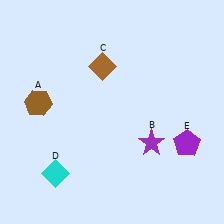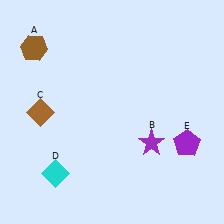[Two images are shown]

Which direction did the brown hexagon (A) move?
The brown hexagon (A) moved up.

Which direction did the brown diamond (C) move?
The brown diamond (C) moved left.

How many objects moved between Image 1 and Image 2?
2 objects moved between the two images.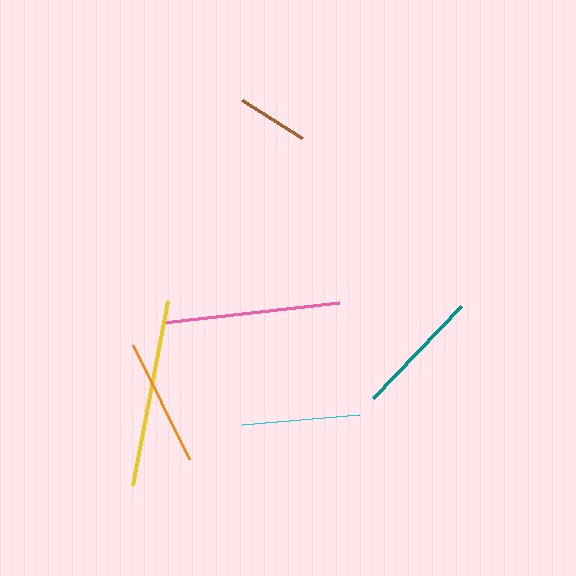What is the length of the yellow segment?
The yellow segment is approximately 188 pixels long.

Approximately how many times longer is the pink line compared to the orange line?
The pink line is approximately 1.4 times the length of the orange line.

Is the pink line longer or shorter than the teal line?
The pink line is longer than the teal line.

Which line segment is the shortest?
The brown line is the shortest at approximately 71 pixels.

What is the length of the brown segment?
The brown segment is approximately 71 pixels long.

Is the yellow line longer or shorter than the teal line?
The yellow line is longer than the teal line.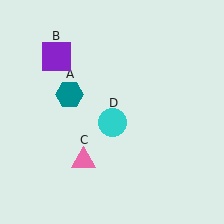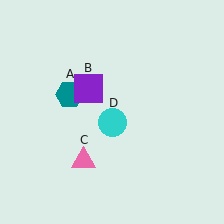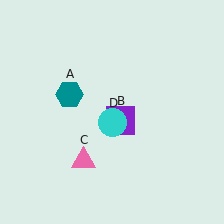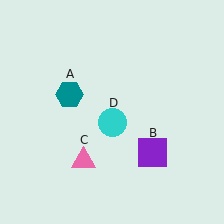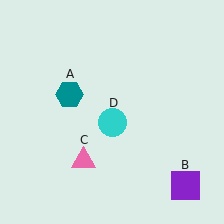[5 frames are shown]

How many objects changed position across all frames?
1 object changed position: purple square (object B).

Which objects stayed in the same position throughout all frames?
Teal hexagon (object A) and pink triangle (object C) and cyan circle (object D) remained stationary.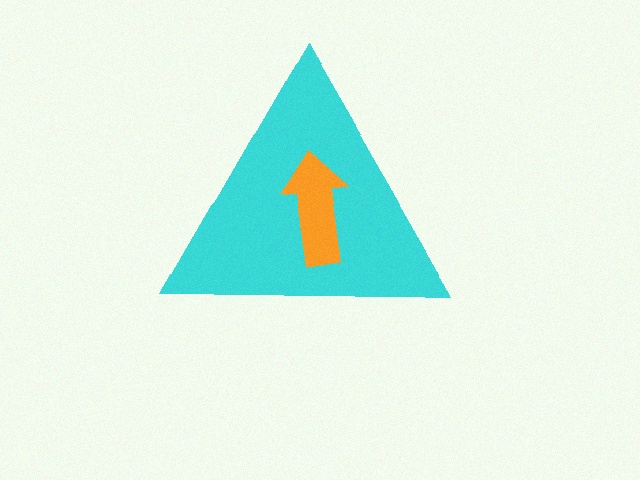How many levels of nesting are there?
2.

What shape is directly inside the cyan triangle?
The orange arrow.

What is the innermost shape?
The orange arrow.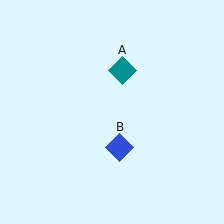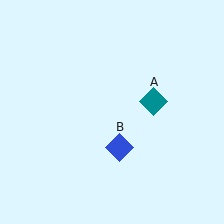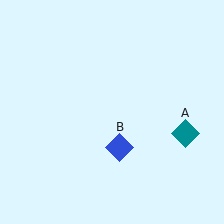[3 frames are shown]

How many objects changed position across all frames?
1 object changed position: teal diamond (object A).